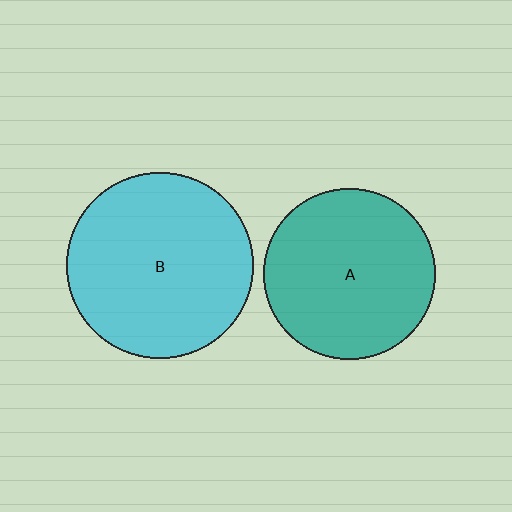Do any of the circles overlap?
No, none of the circles overlap.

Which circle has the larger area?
Circle B (cyan).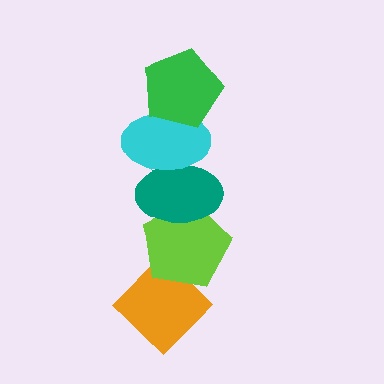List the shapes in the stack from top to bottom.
From top to bottom: the green pentagon, the cyan ellipse, the teal ellipse, the lime pentagon, the orange diamond.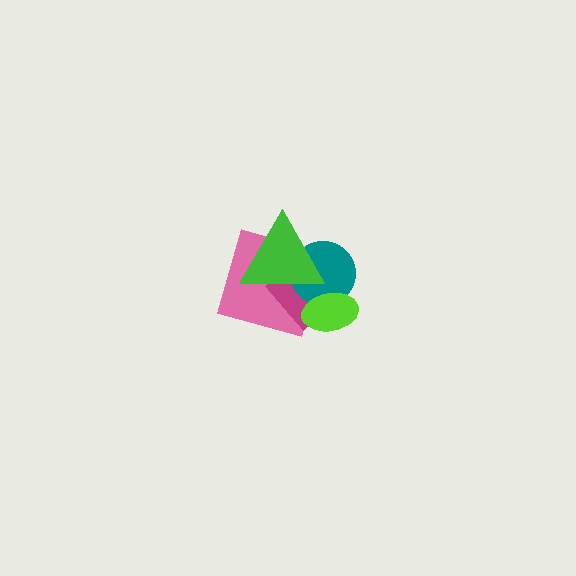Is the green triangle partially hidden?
No, no other shape covers it.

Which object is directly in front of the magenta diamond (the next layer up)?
The teal circle is directly in front of the magenta diamond.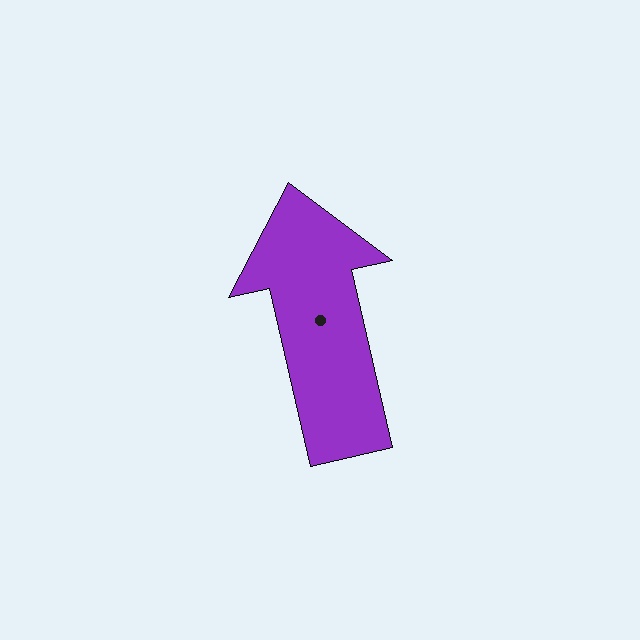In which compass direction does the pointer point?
North.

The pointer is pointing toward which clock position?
Roughly 12 o'clock.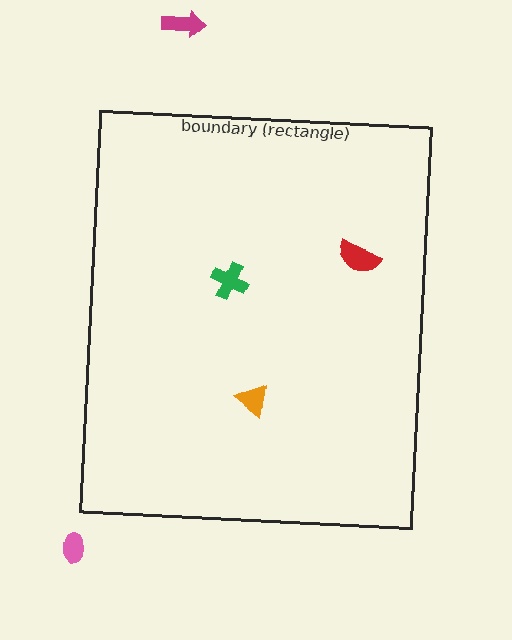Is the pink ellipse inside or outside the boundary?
Outside.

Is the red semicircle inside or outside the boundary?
Inside.